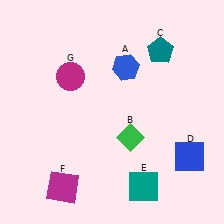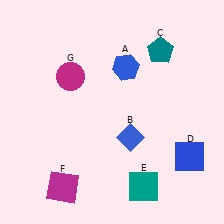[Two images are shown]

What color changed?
The diamond (B) changed from green in Image 1 to blue in Image 2.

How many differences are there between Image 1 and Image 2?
There is 1 difference between the two images.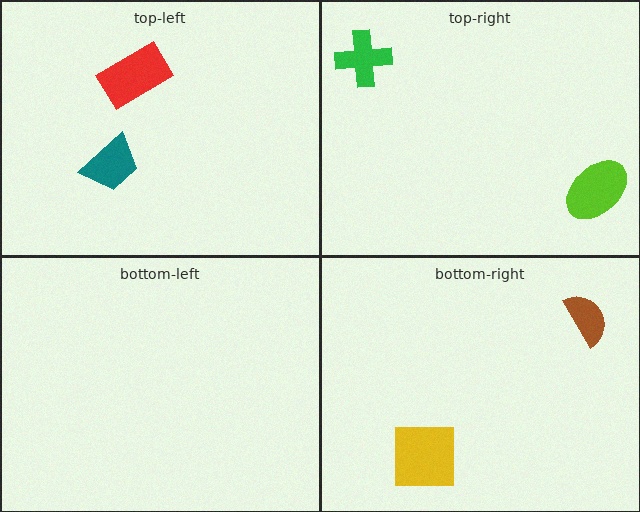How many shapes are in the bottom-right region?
2.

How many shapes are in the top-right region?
2.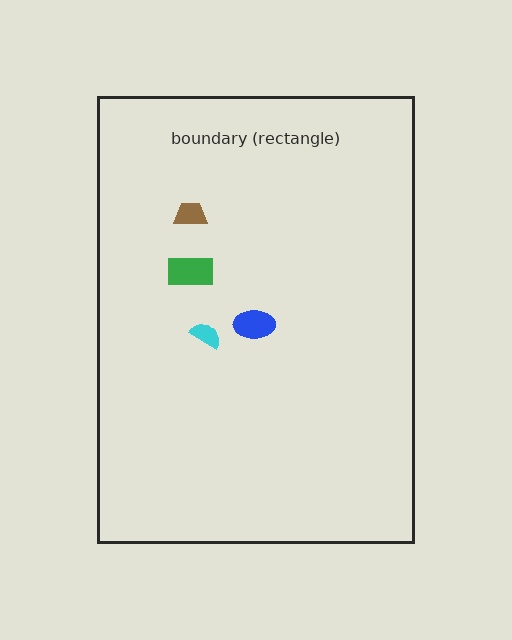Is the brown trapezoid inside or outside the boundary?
Inside.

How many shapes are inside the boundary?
4 inside, 0 outside.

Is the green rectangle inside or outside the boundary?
Inside.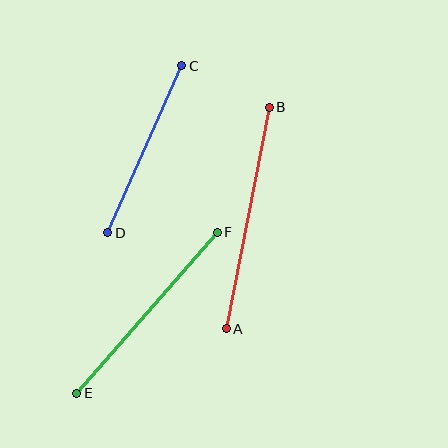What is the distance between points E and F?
The distance is approximately 213 pixels.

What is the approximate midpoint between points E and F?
The midpoint is at approximately (147, 313) pixels.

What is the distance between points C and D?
The distance is approximately 183 pixels.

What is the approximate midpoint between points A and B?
The midpoint is at approximately (248, 218) pixels.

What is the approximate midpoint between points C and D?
The midpoint is at approximately (145, 149) pixels.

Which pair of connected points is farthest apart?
Points A and B are farthest apart.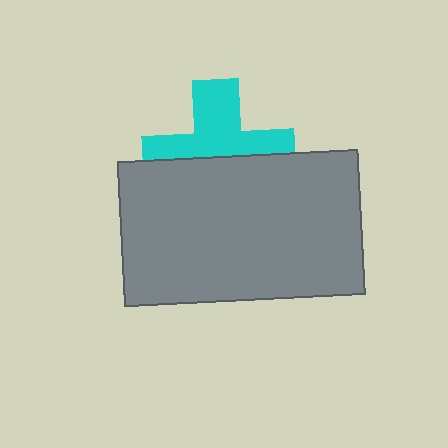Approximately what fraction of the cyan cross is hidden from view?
Roughly 49% of the cyan cross is hidden behind the gray rectangle.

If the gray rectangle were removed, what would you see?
You would see the complete cyan cross.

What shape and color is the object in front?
The object in front is a gray rectangle.